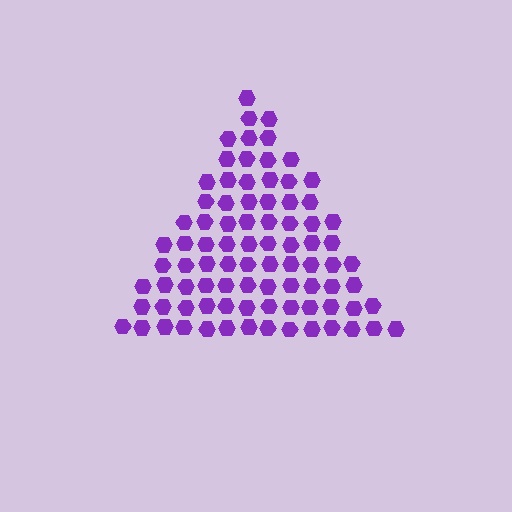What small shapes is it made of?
It is made of small hexagons.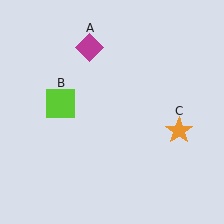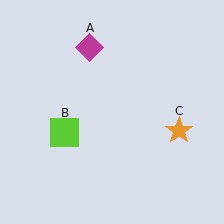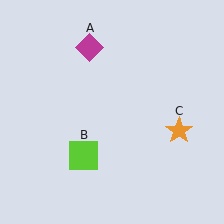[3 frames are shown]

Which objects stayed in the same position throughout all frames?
Magenta diamond (object A) and orange star (object C) remained stationary.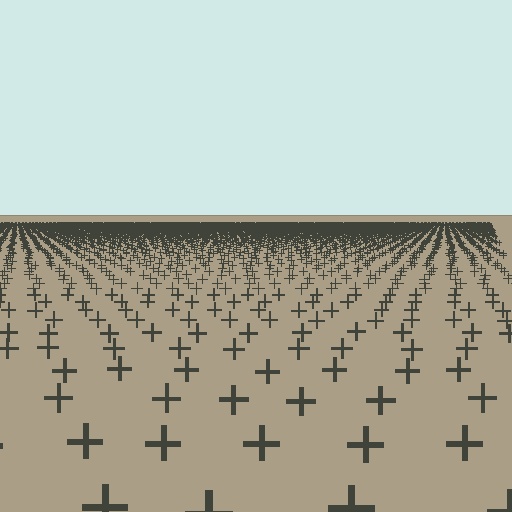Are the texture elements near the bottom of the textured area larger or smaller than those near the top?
Larger. Near the bottom, elements are closer to the viewer and appear at a bigger on-screen size.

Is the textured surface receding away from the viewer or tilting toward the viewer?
The surface is receding away from the viewer. Texture elements get smaller and denser toward the top.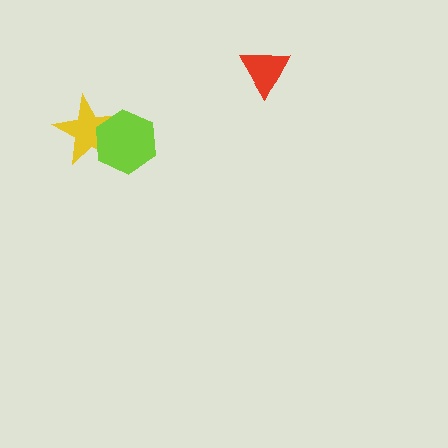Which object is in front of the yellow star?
The lime hexagon is in front of the yellow star.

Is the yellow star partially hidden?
Yes, it is partially covered by another shape.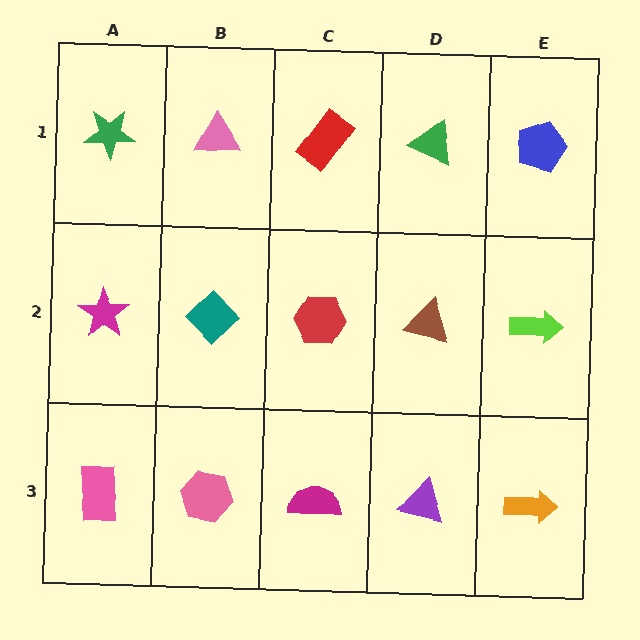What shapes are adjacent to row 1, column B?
A teal diamond (row 2, column B), a green star (row 1, column A), a red rectangle (row 1, column C).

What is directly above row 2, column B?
A pink triangle.